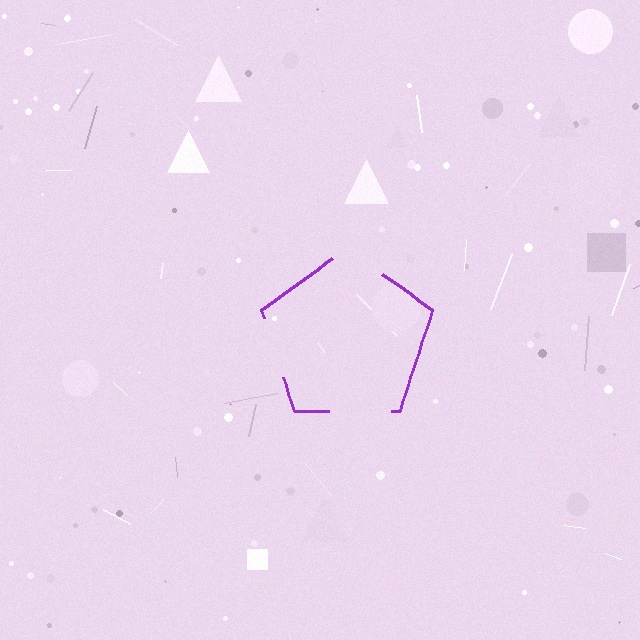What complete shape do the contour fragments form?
The contour fragments form a pentagon.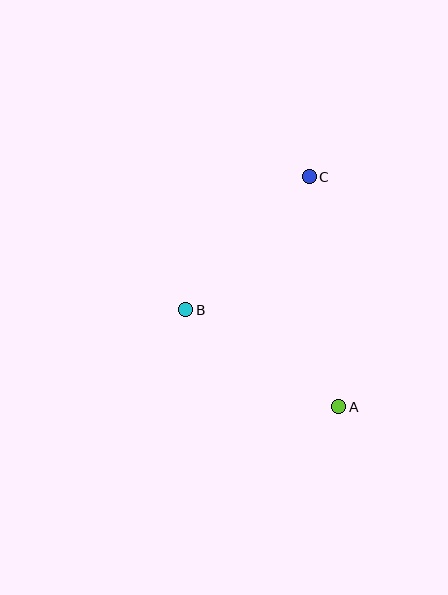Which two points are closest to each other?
Points A and B are closest to each other.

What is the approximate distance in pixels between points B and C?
The distance between B and C is approximately 181 pixels.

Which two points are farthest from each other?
Points A and C are farthest from each other.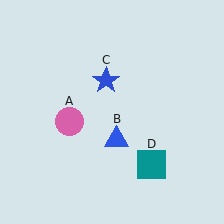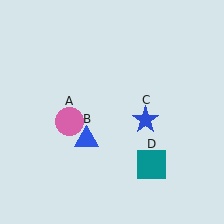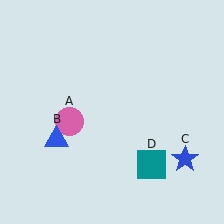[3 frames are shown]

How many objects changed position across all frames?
2 objects changed position: blue triangle (object B), blue star (object C).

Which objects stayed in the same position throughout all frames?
Pink circle (object A) and teal square (object D) remained stationary.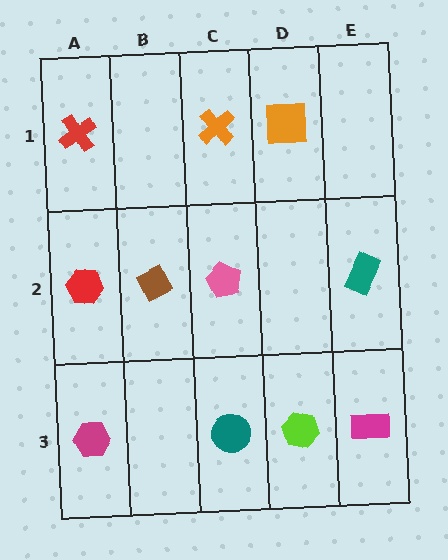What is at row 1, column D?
An orange square.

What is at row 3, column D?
A lime hexagon.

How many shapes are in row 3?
4 shapes.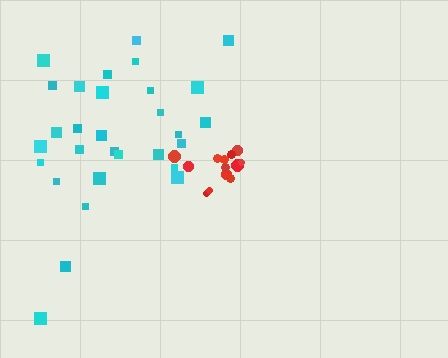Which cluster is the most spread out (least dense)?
Cyan.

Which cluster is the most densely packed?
Red.